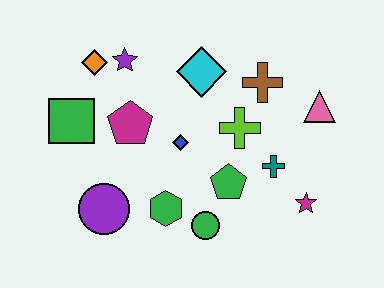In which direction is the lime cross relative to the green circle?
The lime cross is above the green circle.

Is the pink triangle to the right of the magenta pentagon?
Yes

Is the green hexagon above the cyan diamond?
No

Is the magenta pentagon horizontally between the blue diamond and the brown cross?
No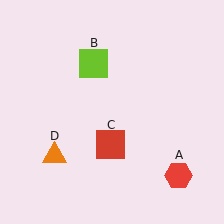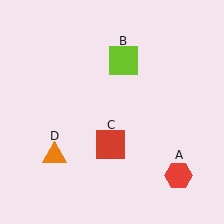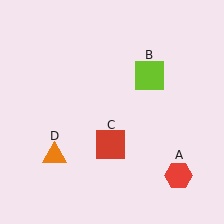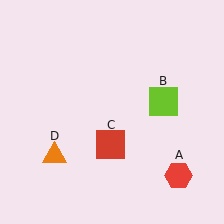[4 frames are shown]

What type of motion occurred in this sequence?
The lime square (object B) rotated clockwise around the center of the scene.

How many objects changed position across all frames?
1 object changed position: lime square (object B).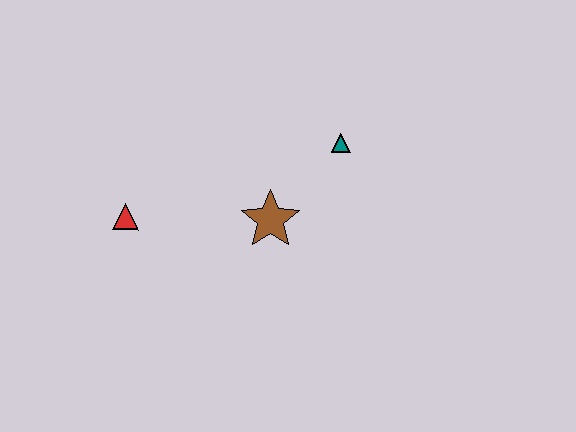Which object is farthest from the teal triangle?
The red triangle is farthest from the teal triangle.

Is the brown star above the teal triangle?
No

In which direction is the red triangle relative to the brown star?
The red triangle is to the left of the brown star.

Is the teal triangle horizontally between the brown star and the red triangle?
No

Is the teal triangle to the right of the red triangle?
Yes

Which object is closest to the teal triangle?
The brown star is closest to the teal triangle.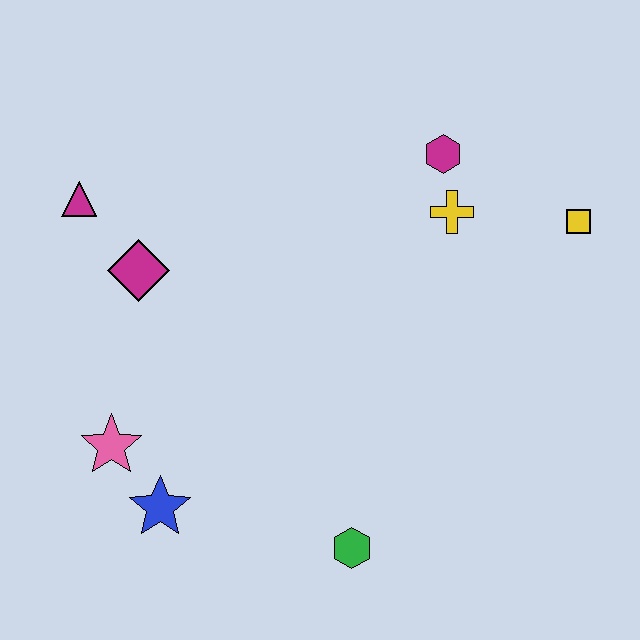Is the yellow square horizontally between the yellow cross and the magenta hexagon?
No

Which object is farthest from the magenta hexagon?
The blue star is farthest from the magenta hexagon.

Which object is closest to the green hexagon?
The blue star is closest to the green hexagon.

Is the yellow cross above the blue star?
Yes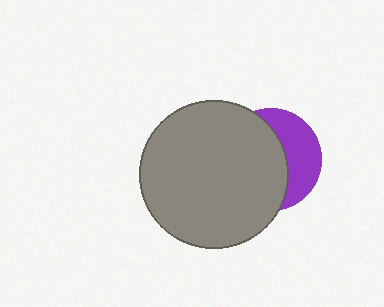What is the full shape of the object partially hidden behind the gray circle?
The partially hidden object is a purple circle.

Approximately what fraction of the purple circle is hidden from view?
Roughly 62% of the purple circle is hidden behind the gray circle.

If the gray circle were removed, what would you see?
You would see the complete purple circle.